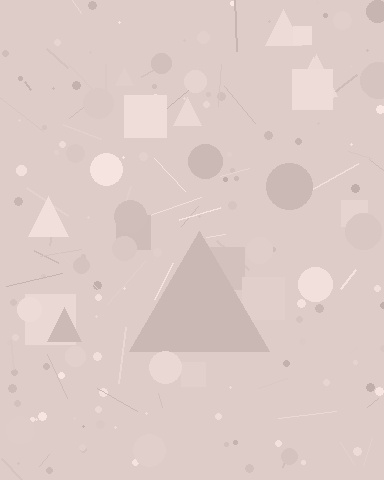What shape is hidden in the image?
A triangle is hidden in the image.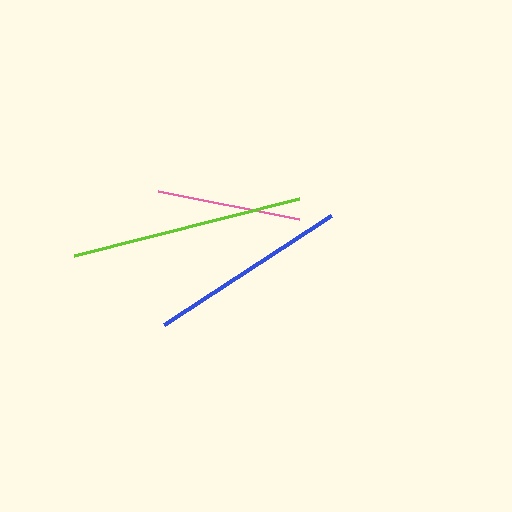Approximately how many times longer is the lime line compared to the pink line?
The lime line is approximately 1.6 times the length of the pink line.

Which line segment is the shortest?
The pink line is the shortest at approximately 143 pixels.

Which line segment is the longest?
The lime line is the longest at approximately 232 pixels.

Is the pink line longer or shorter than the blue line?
The blue line is longer than the pink line.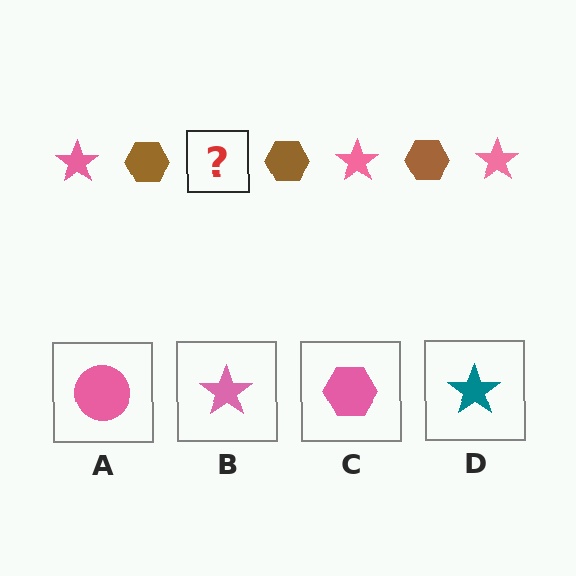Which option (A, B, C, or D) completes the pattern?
B.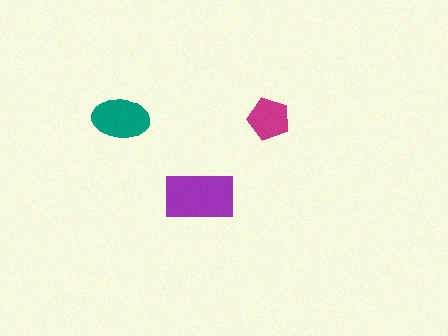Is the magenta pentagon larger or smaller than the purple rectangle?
Smaller.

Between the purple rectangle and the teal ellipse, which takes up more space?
The purple rectangle.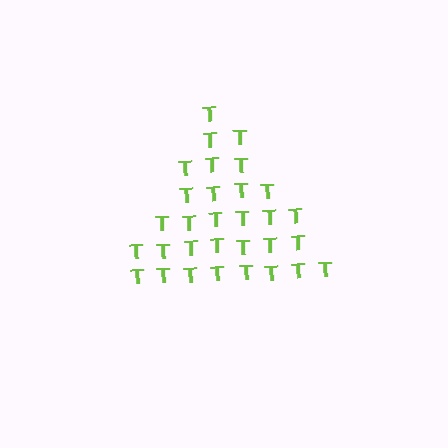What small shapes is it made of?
It is made of small letter T's.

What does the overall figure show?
The overall figure shows a triangle.